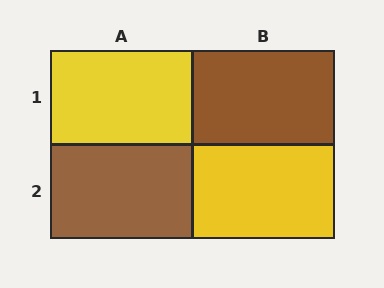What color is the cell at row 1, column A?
Yellow.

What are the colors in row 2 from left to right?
Brown, yellow.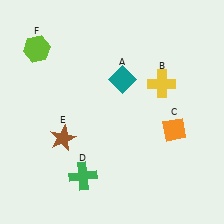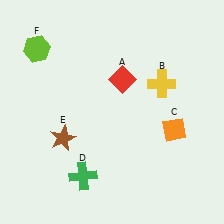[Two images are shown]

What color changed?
The diamond (A) changed from teal in Image 1 to red in Image 2.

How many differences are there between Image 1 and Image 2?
There is 1 difference between the two images.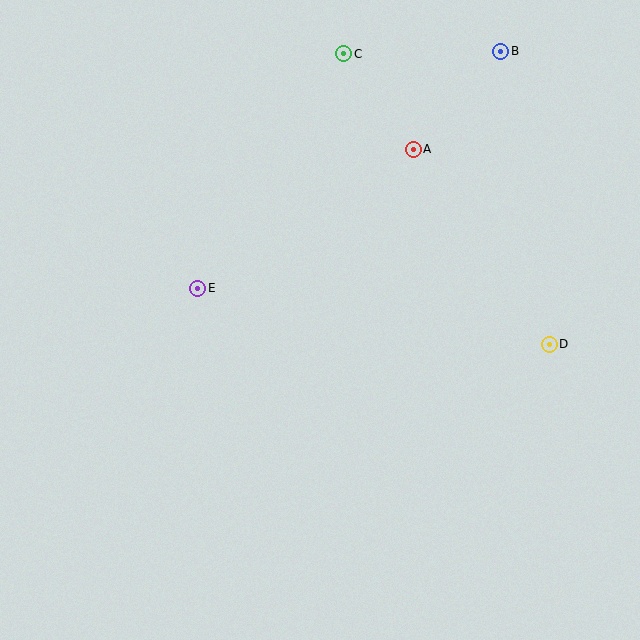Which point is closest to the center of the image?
Point E at (198, 288) is closest to the center.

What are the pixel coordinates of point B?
Point B is at (501, 51).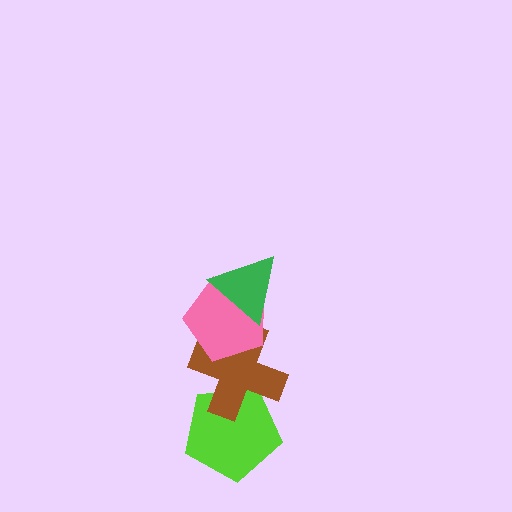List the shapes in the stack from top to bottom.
From top to bottom: the green triangle, the pink pentagon, the brown cross, the lime pentagon.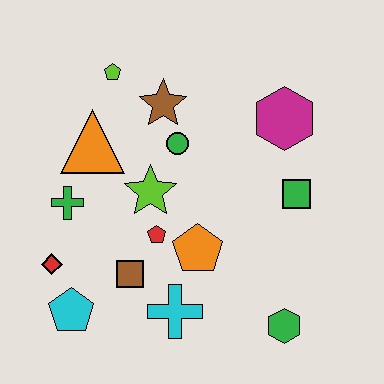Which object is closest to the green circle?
The brown star is closest to the green circle.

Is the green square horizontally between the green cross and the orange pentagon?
No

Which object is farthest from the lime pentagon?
The green hexagon is farthest from the lime pentagon.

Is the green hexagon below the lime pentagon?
Yes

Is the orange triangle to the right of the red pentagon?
No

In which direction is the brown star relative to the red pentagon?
The brown star is above the red pentagon.